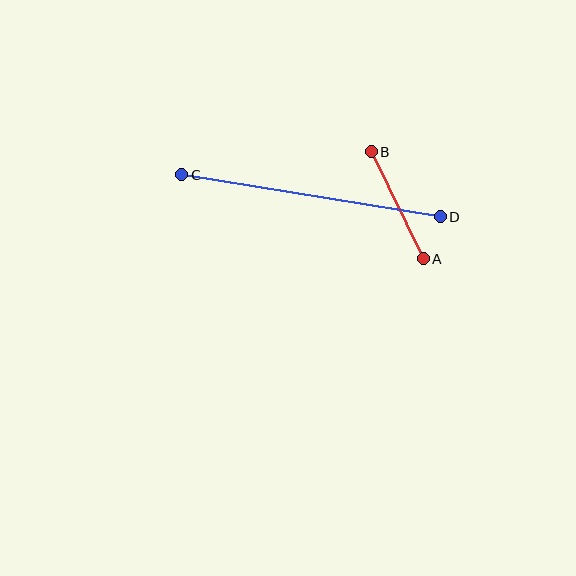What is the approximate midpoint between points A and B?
The midpoint is at approximately (397, 205) pixels.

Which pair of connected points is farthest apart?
Points C and D are farthest apart.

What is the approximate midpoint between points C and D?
The midpoint is at approximately (311, 196) pixels.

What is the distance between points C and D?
The distance is approximately 262 pixels.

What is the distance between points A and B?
The distance is approximately 119 pixels.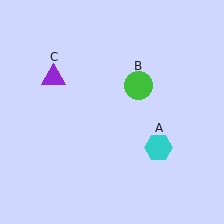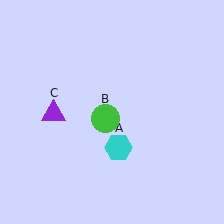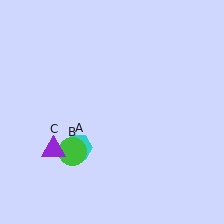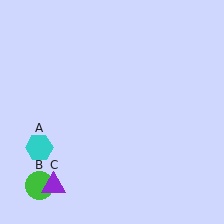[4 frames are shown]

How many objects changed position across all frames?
3 objects changed position: cyan hexagon (object A), green circle (object B), purple triangle (object C).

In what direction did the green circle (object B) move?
The green circle (object B) moved down and to the left.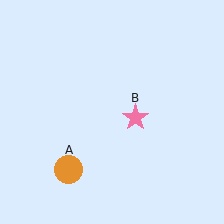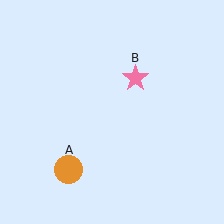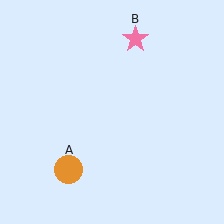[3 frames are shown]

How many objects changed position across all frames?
1 object changed position: pink star (object B).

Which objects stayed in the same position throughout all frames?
Orange circle (object A) remained stationary.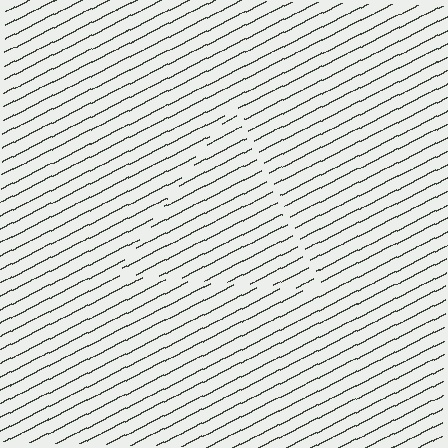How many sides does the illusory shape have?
3 sides — the line-ends trace a triangle.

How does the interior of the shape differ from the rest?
The interior of the shape contains the same grating, shifted by half a period — the contour is defined by the phase discontinuity where line-ends from the inner and outer gratings abut.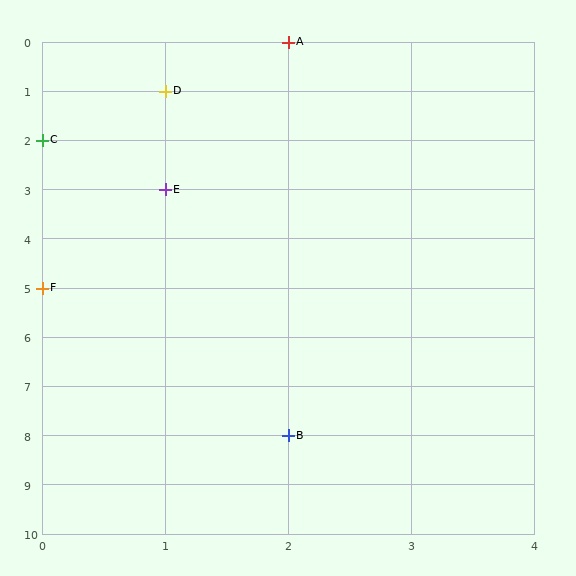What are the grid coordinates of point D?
Point D is at grid coordinates (1, 1).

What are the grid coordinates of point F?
Point F is at grid coordinates (0, 5).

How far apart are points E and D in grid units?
Points E and D are 2 rows apart.